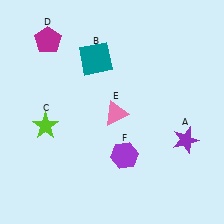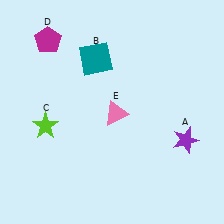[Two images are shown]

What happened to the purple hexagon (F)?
The purple hexagon (F) was removed in Image 2. It was in the bottom-right area of Image 1.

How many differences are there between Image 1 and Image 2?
There is 1 difference between the two images.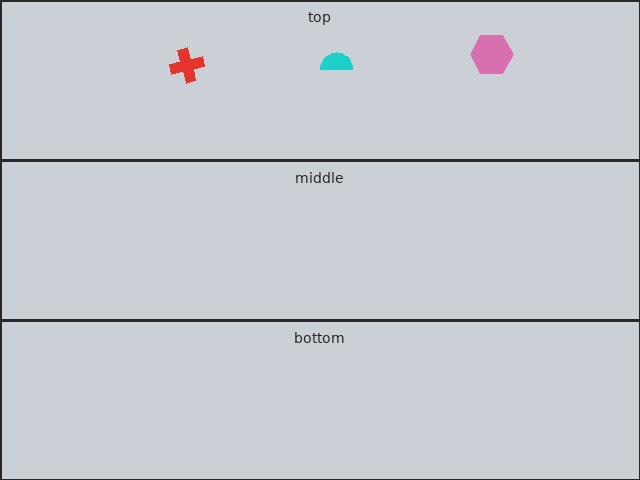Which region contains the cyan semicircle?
The top region.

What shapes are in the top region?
The red cross, the pink hexagon, the cyan semicircle.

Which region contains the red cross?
The top region.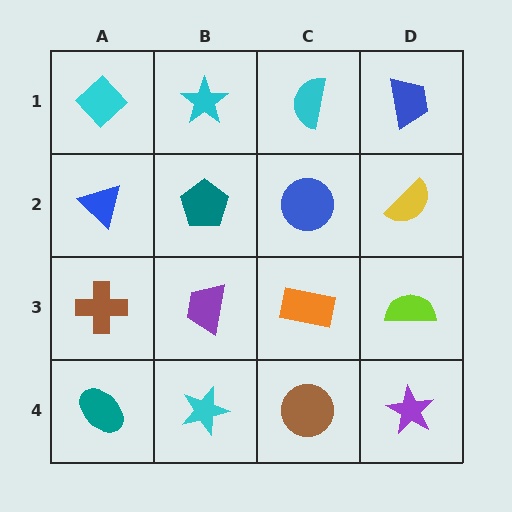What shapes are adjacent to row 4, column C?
An orange rectangle (row 3, column C), a cyan star (row 4, column B), a purple star (row 4, column D).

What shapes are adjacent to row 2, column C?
A cyan semicircle (row 1, column C), an orange rectangle (row 3, column C), a teal pentagon (row 2, column B), a yellow semicircle (row 2, column D).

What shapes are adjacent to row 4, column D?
A lime semicircle (row 3, column D), a brown circle (row 4, column C).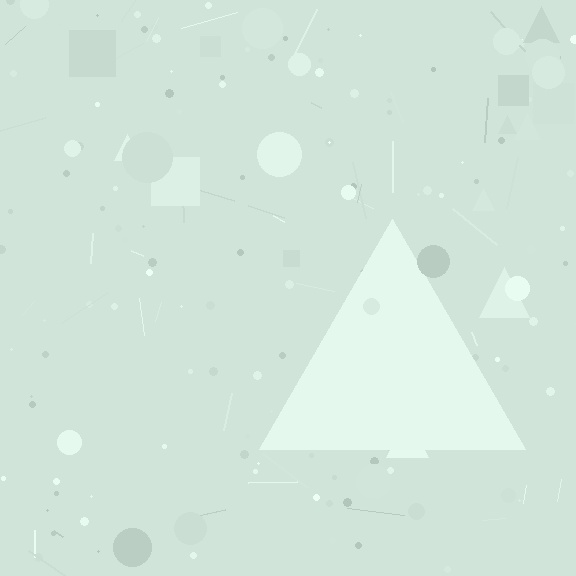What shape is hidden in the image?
A triangle is hidden in the image.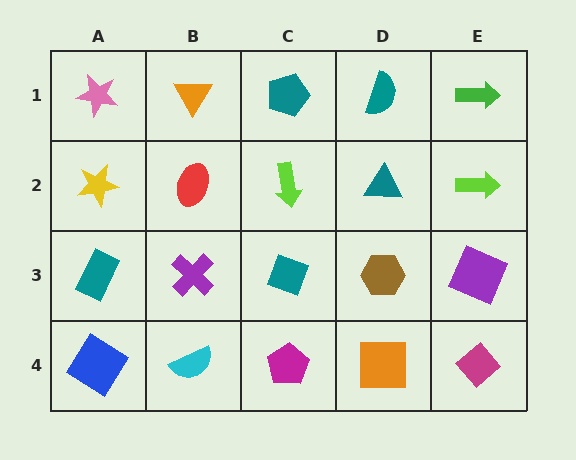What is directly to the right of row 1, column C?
A teal semicircle.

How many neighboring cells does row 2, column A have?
3.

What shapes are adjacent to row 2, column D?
A teal semicircle (row 1, column D), a brown hexagon (row 3, column D), a lime arrow (row 2, column C), a lime arrow (row 2, column E).